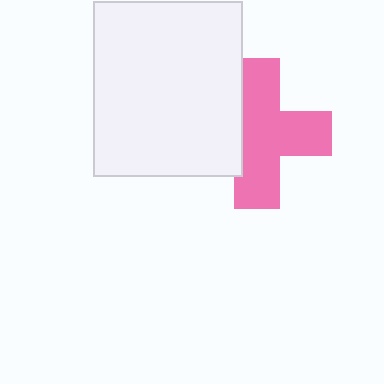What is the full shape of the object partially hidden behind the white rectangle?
The partially hidden object is a pink cross.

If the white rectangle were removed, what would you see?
You would see the complete pink cross.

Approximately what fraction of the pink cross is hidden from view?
Roughly 30% of the pink cross is hidden behind the white rectangle.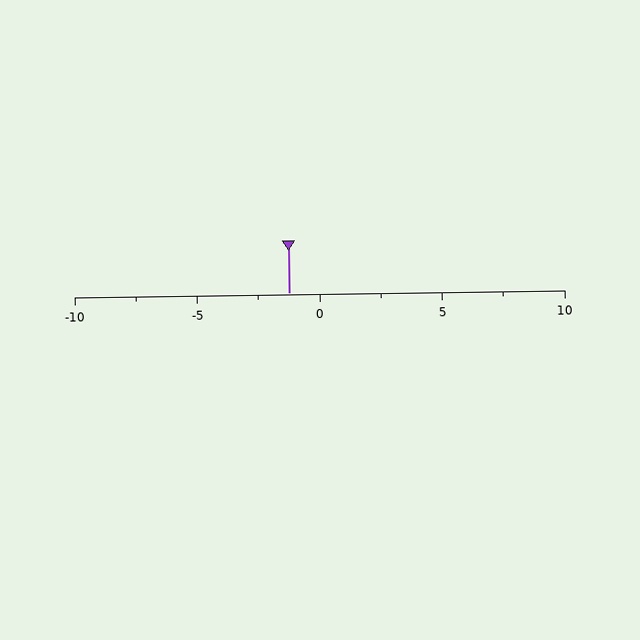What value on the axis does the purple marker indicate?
The marker indicates approximately -1.2.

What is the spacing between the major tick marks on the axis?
The major ticks are spaced 5 apart.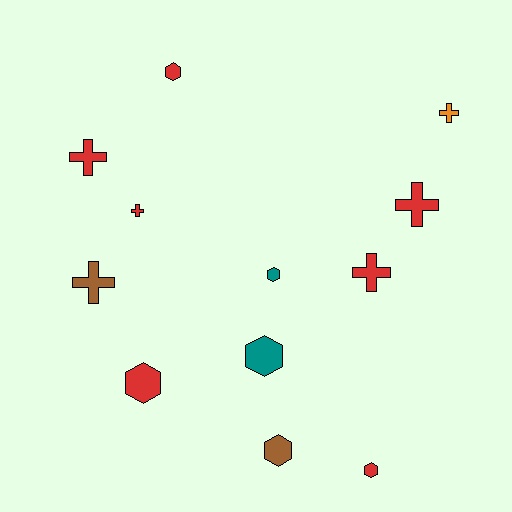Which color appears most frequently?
Red, with 7 objects.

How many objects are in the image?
There are 12 objects.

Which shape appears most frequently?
Hexagon, with 6 objects.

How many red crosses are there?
There are 4 red crosses.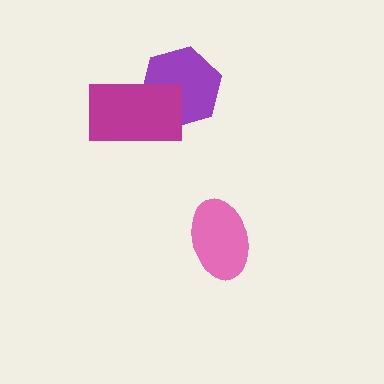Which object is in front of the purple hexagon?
The magenta rectangle is in front of the purple hexagon.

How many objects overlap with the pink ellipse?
0 objects overlap with the pink ellipse.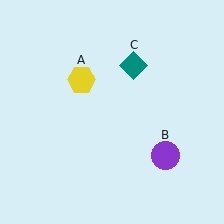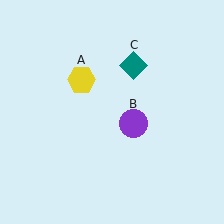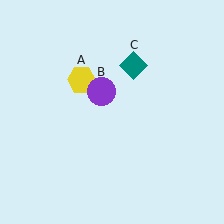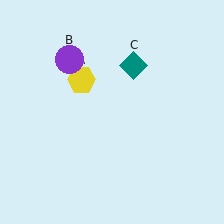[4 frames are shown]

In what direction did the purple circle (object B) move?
The purple circle (object B) moved up and to the left.